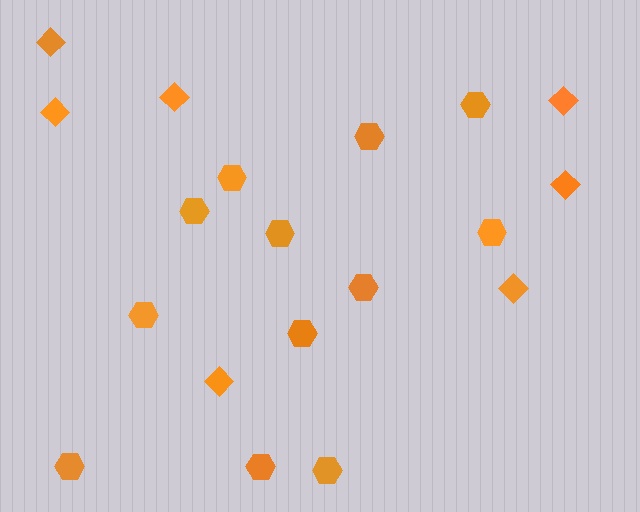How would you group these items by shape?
There are 2 groups: one group of hexagons (12) and one group of diamonds (7).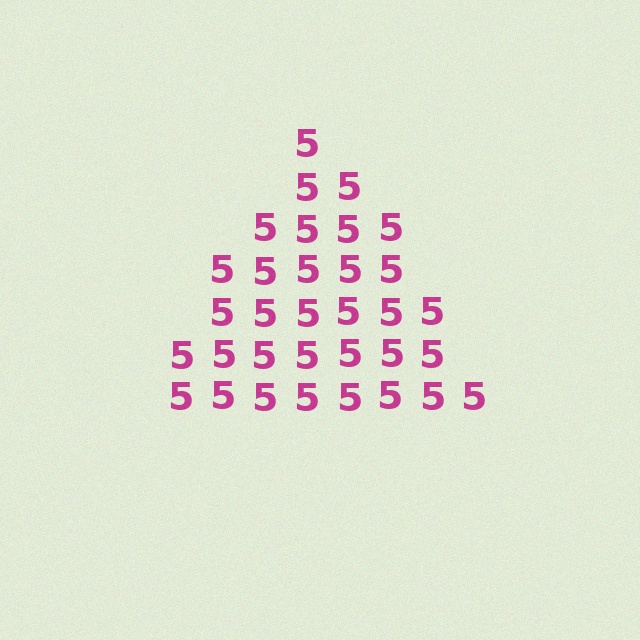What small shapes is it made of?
It is made of small digit 5's.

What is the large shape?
The large shape is a triangle.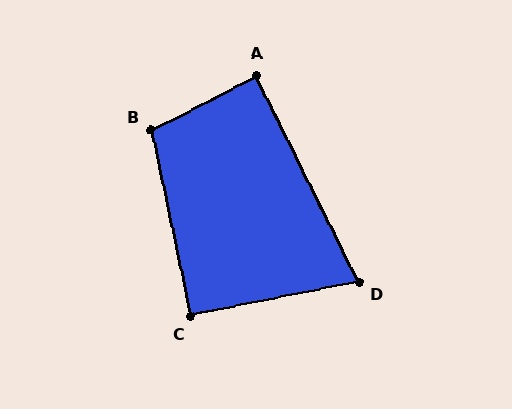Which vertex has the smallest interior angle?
D, at approximately 75 degrees.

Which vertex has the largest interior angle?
B, at approximately 105 degrees.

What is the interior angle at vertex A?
Approximately 89 degrees (approximately right).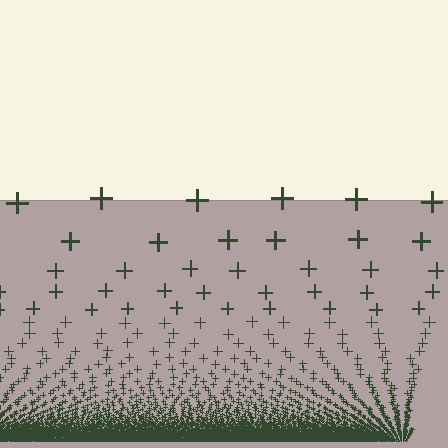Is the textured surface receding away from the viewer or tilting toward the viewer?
The surface appears to tilt toward the viewer. Texture elements get larger and sparser toward the top.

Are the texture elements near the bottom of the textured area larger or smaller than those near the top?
Smaller. The gradient is inverted — elements near the bottom are smaller and denser.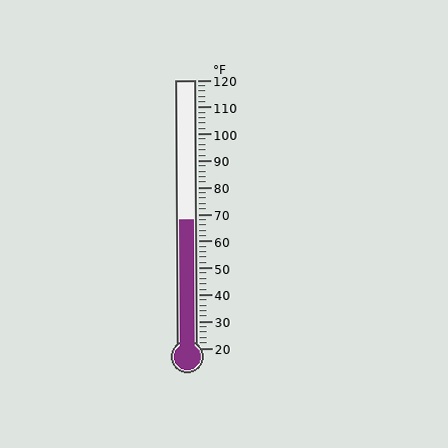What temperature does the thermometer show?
The thermometer shows approximately 68°F.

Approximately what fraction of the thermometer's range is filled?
The thermometer is filled to approximately 50% of its range.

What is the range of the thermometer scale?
The thermometer scale ranges from 20°F to 120°F.